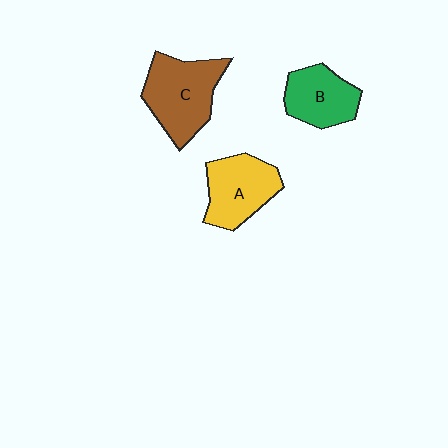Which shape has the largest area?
Shape C (brown).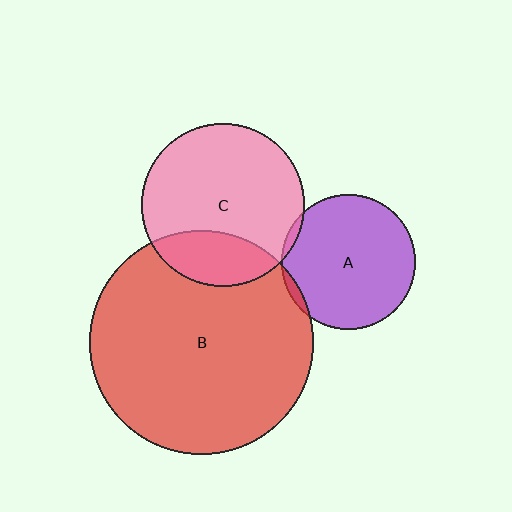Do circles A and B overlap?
Yes.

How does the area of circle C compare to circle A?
Approximately 1.5 times.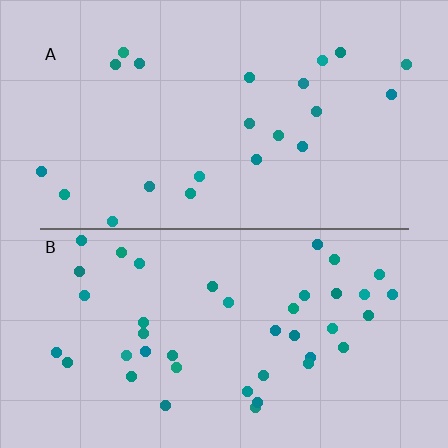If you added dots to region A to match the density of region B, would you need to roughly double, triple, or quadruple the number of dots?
Approximately double.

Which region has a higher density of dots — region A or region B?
B (the bottom).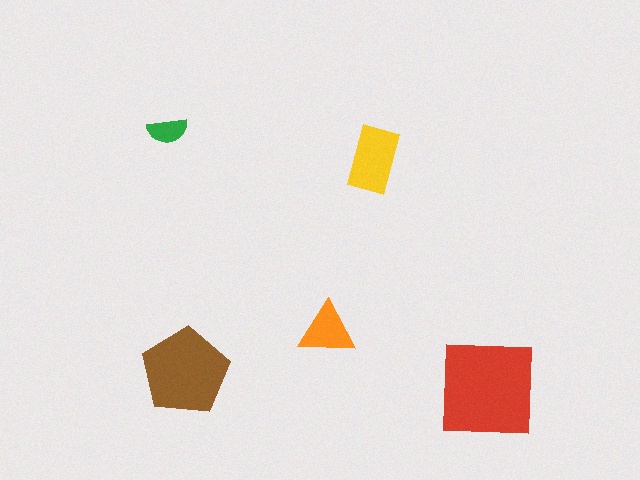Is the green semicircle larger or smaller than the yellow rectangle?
Smaller.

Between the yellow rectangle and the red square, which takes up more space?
The red square.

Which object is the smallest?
The green semicircle.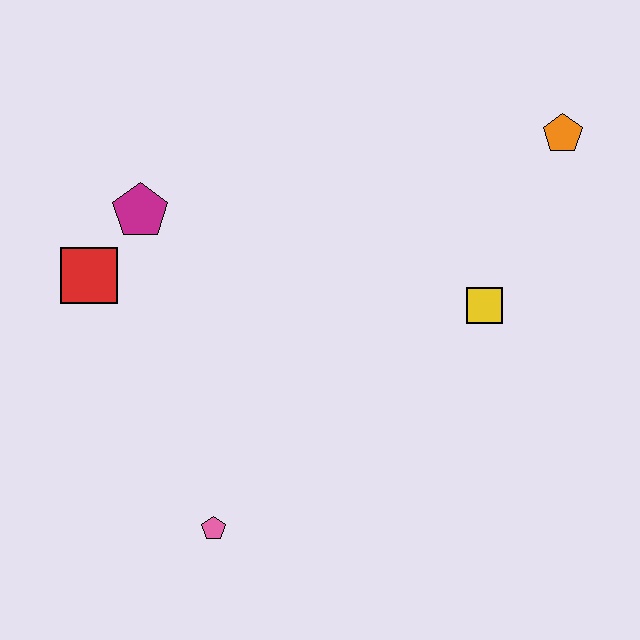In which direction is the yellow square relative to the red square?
The yellow square is to the right of the red square.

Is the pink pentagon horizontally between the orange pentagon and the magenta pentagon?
Yes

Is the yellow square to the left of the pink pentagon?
No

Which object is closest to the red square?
The magenta pentagon is closest to the red square.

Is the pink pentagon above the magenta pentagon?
No